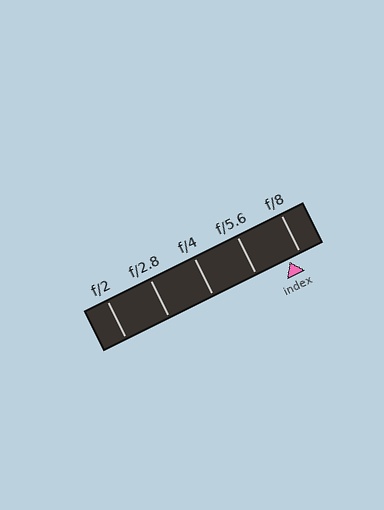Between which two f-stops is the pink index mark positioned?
The index mark is between f/5.6 and f/8.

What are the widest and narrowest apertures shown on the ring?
The widest aperture shown is f/2 and the narrowest is f/8.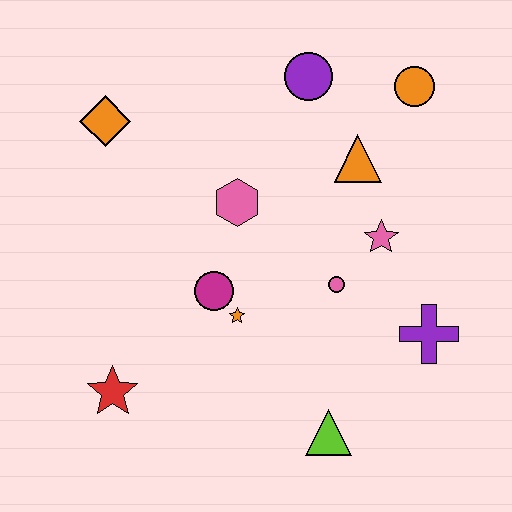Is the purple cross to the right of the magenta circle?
Yes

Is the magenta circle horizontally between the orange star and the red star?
Yes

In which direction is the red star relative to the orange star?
The red star is to the left of the orange star.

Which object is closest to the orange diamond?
The pink hexagon is closest to the orange diamond.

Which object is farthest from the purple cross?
The orange diamond is farthest from the purple cross.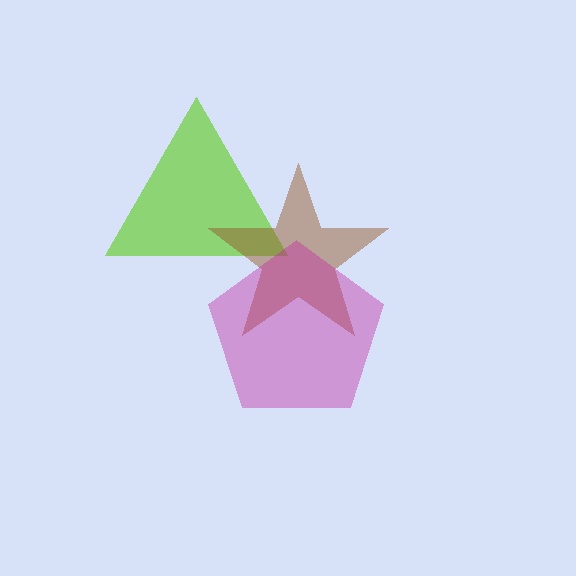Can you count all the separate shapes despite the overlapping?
Yes, there are 3 separate shapes.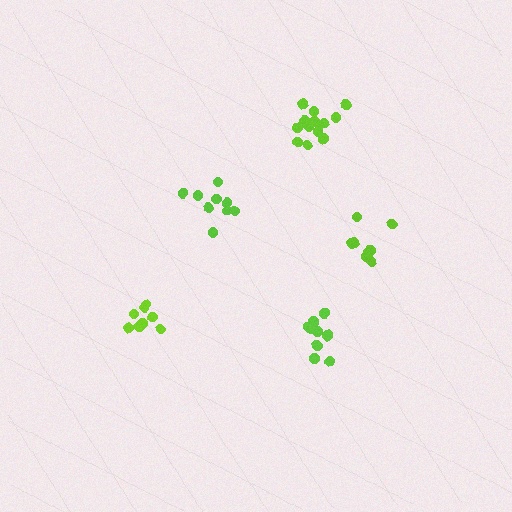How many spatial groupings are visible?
There are 5 spatial groupings.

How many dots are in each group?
Group 1: 9 dots, Group 2: 8 dots, Group 3: 9 dots, Group 4: 10 dots, Group 5: 14 dots (50 total).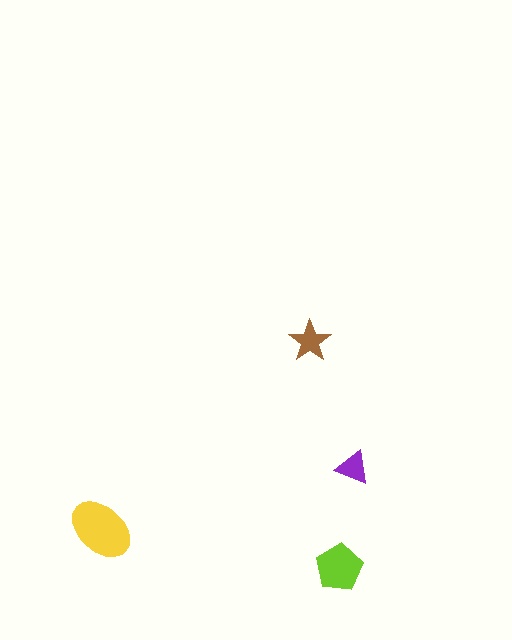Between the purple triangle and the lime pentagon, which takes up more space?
The lime pentagon.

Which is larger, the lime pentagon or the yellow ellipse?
The yellow ellipse.